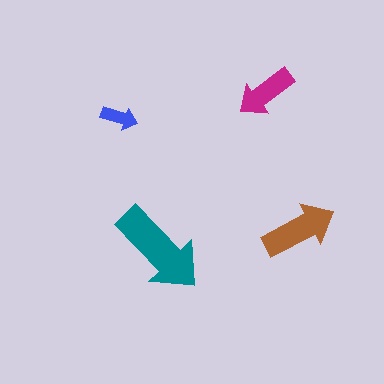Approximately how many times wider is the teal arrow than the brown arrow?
About 1.5 times wider.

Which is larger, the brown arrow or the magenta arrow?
The brown one.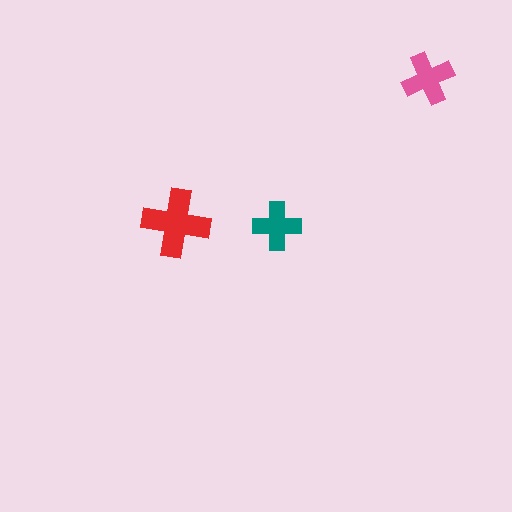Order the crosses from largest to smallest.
the red one, the pink one, the teal one.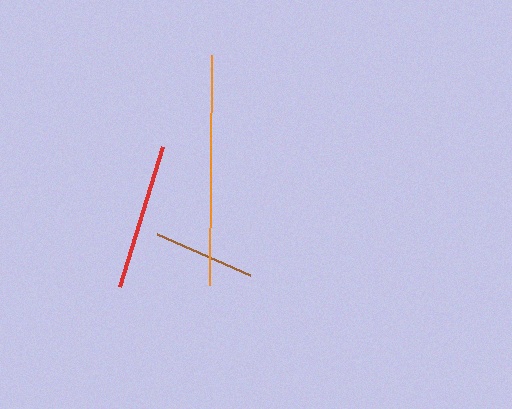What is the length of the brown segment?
The brown segment is approximately 101 pixels long.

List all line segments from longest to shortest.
From longest to shortest: orange, red, brown.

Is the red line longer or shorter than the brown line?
The red line is longer than the brown line.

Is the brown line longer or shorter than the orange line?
The orange line is longer than the brown line.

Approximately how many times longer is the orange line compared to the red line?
The orange line is approximately 1.6 times the length of the red line.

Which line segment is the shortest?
The brown line is the shortest at approximately 101 pixels.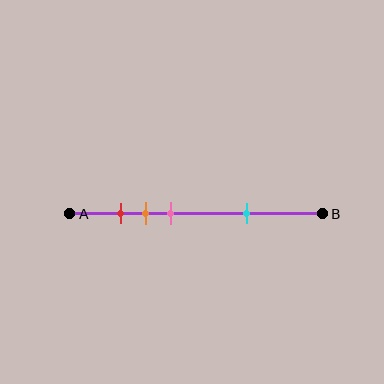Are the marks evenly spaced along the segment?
No, the marks are not evenly spaced.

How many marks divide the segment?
There are 4 marks dividing the segment.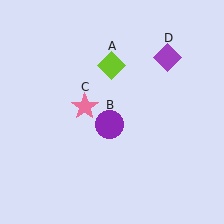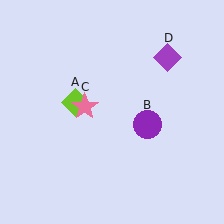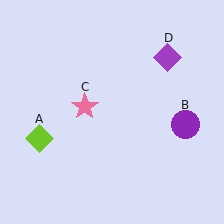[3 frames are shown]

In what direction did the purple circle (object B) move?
The purple circle (object B) moved right.